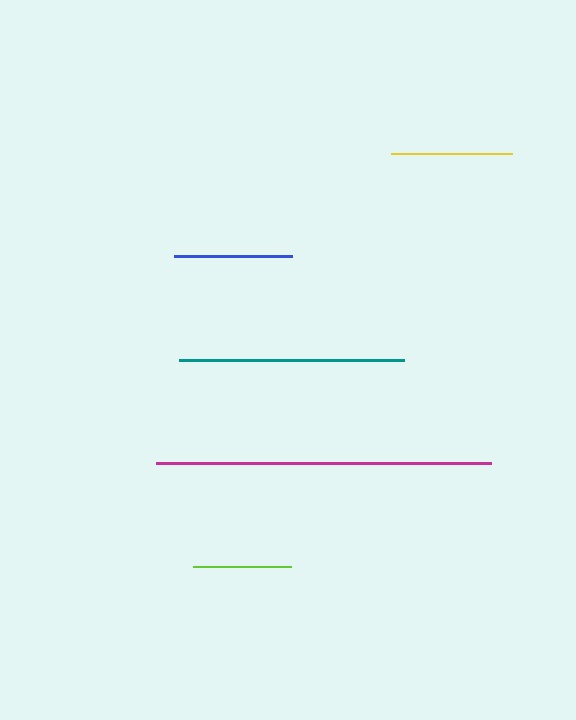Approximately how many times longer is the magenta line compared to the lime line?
The magenta line is approximately 3.4 times the length of the lime line.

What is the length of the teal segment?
The teal segment is approximately 224 pixels long.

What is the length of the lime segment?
The lime segment is approximately 98 pixels long.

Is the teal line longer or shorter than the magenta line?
The magenta line is longer than the teal line.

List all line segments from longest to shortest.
From longest to shortest: magenta, teal, yellow, blue, lime.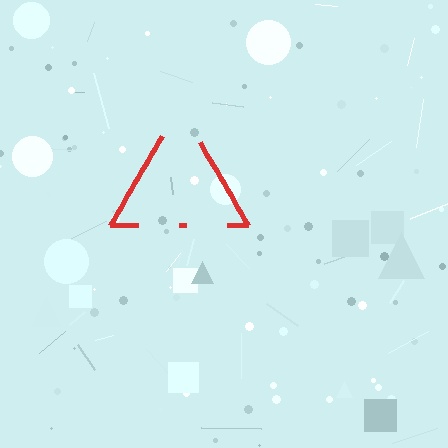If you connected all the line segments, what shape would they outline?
They would outline a triangle.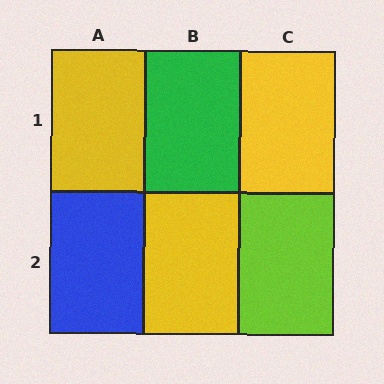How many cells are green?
1 cell is green.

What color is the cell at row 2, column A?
Blue.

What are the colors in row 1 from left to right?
Yellow, green, yellow.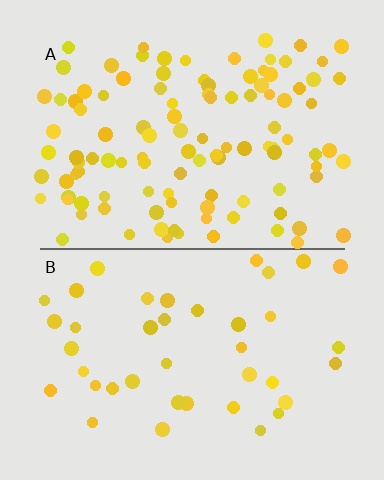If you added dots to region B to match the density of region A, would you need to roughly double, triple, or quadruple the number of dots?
Approximately triple.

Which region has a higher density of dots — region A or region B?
A (the top).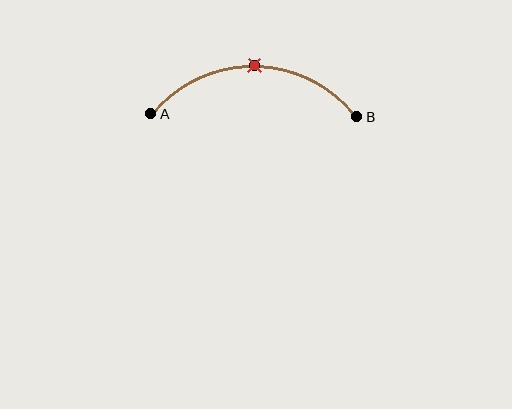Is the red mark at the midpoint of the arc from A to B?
Yes. The red mark lies on the arc at equal arc-length from both A and B — it is the arc midpoint.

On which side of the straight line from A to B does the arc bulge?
The arc bulges above the straight line connecting A and B.